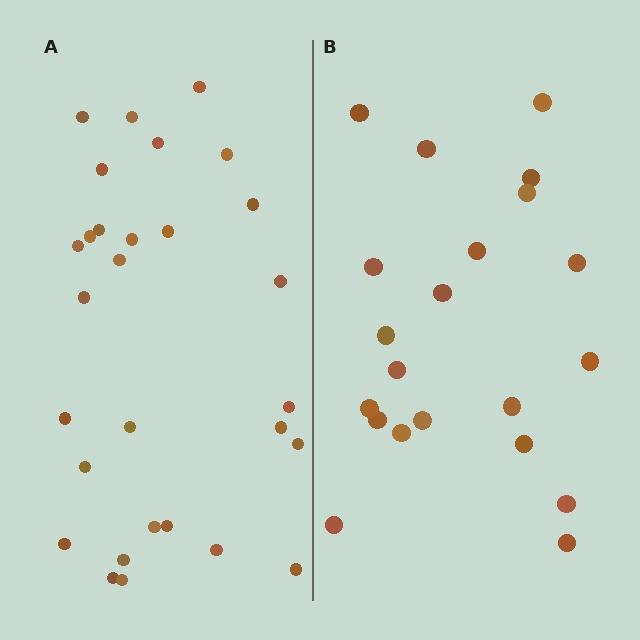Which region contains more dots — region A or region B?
Region A (the left region) has more dots.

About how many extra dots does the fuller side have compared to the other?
Region A has roughly 8 or so more dots than region B.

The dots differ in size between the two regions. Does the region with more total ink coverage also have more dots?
No. Region B has more total ink coverage because its dots are larger, but region A actually contains more individual dots. Total area can be misleading — the number of items is what matters here.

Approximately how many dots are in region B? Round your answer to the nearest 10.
About 20 dots. (The exact count is 21, which rounds to 20.)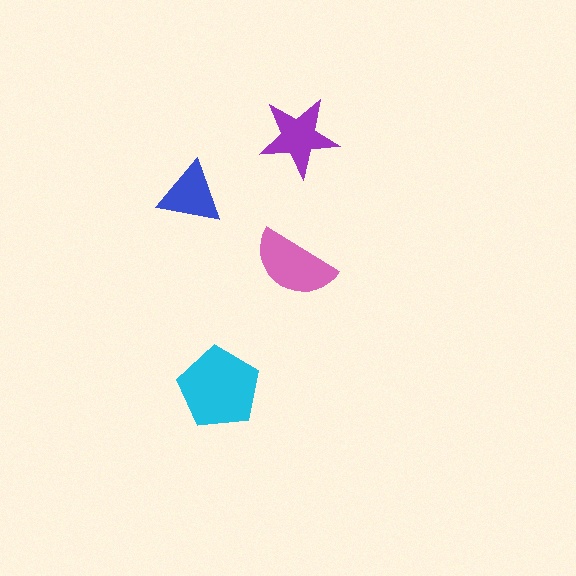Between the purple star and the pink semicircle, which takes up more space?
The pink semicircle.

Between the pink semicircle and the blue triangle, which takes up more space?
The pink semicircle.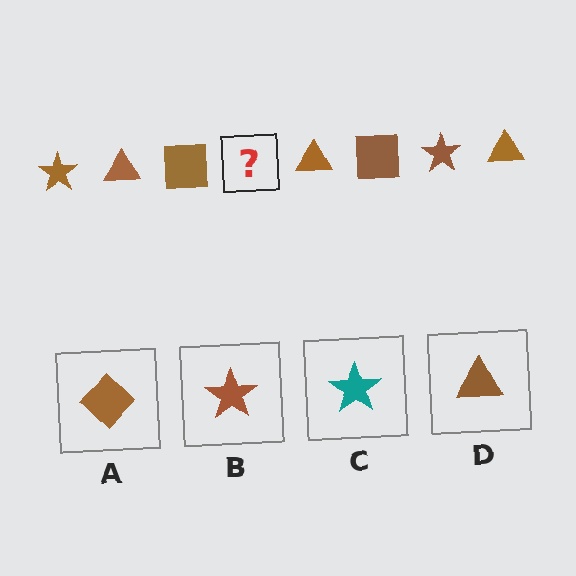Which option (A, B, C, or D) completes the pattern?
B.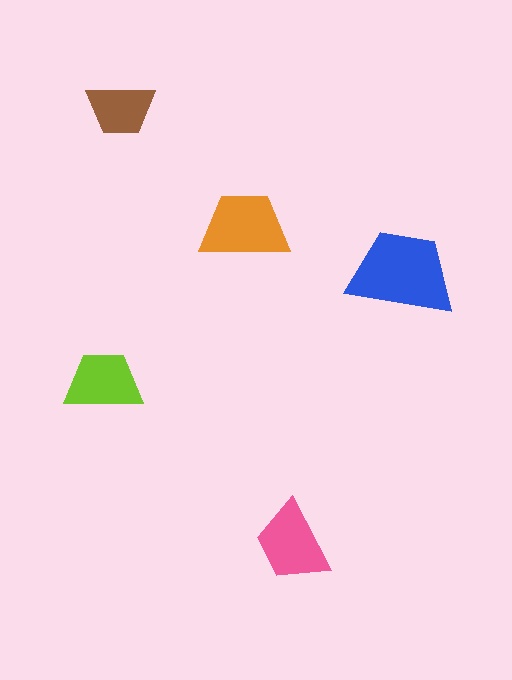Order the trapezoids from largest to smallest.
the blue one, the orange one, the pink one, the lime one, the brown one.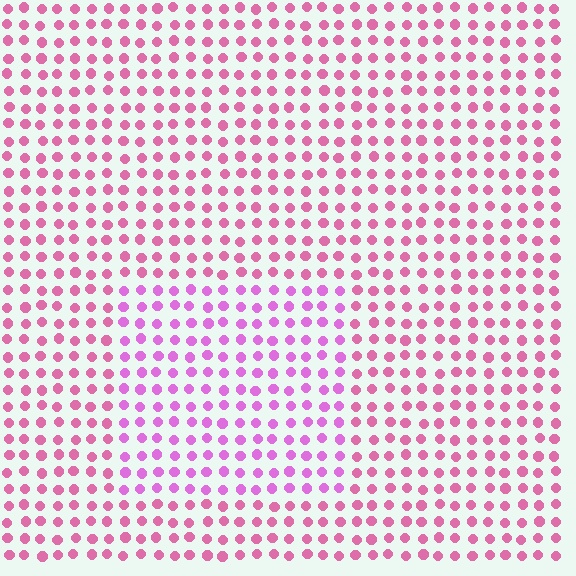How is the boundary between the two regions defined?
The boundary is defined purely by a slight shift in hue (about 27 degrees). Spacing, size, and orientation are identical on both sides.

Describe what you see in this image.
The image is filled with small pink elements in a uniform arrangement. A rectangle-shaped region is visible where the elements are tinted to a slightly different hue, forming a subtle color boundary.